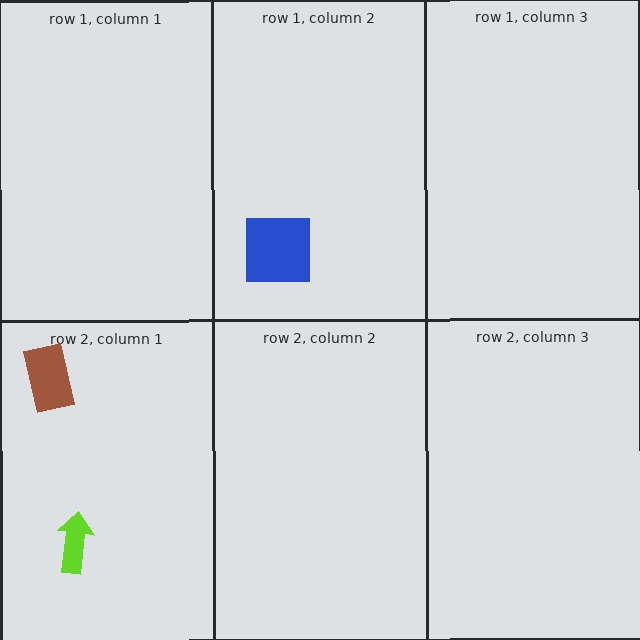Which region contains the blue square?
The row 1, column 2 region.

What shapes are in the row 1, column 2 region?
The blue square.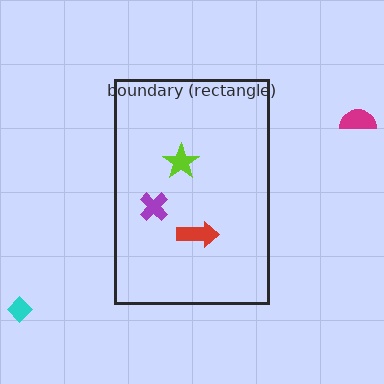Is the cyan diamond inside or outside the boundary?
Outside.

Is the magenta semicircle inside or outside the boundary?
Outside.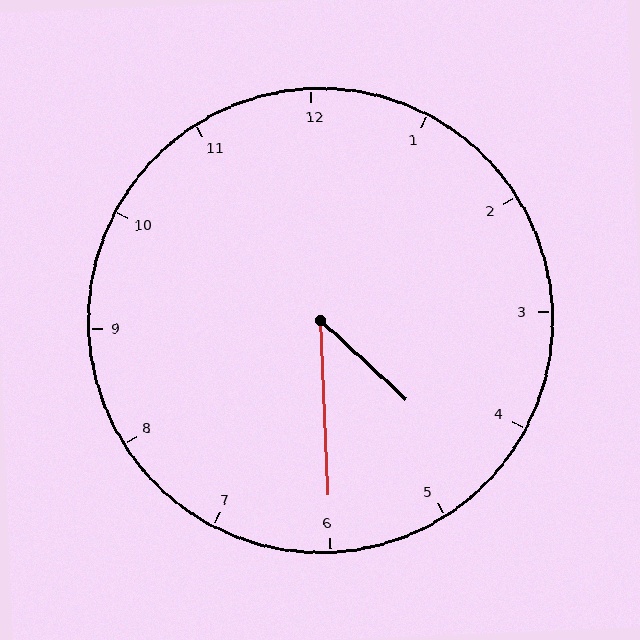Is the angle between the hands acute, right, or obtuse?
It is acute.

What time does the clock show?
4:30.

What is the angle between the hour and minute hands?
Approximately 45 degrees.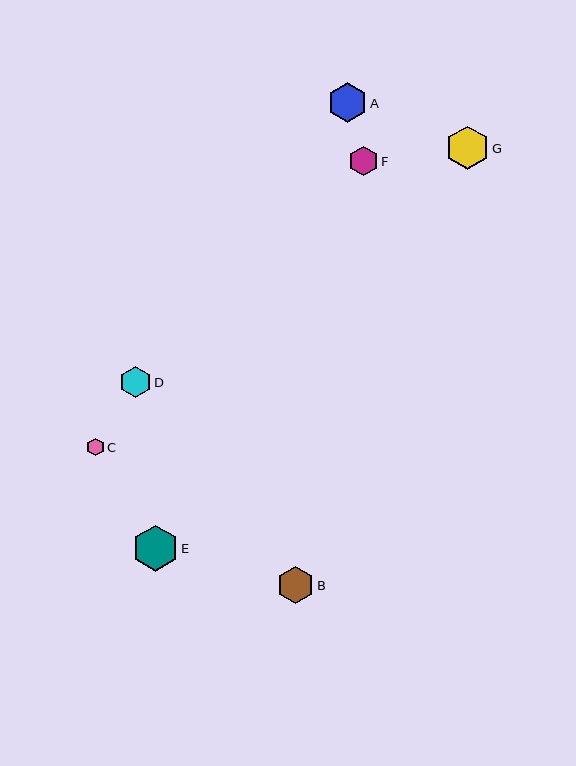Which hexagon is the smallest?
Hexagon C is the smallest with a size of approximately 18 pixels.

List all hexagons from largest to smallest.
From largest to smallest: E, G, A, B, D, F, C.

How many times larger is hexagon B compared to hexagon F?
Hexagon B is approximately 1.3 times the size of hexagon F.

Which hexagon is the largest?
Hexagon E is the largest with a size of approximately 46 pixels.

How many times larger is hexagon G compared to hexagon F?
Hexagon G is approximately 1.5 times the size of hexagon F.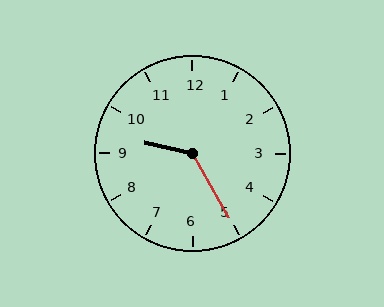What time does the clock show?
9:25.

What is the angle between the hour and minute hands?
Approximately 132 degrees.